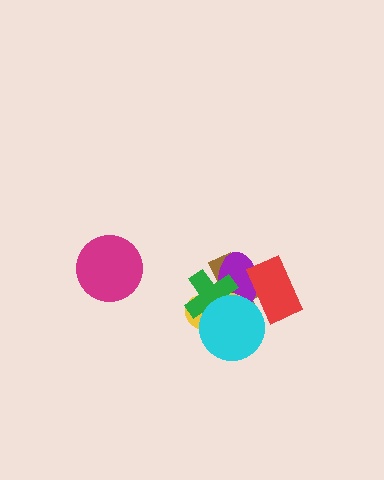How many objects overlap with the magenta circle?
0 objects overlap with the magenta circle.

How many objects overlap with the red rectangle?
2 objects overlap with the red rectangle.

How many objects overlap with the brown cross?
5 objects overlap with the brown cross.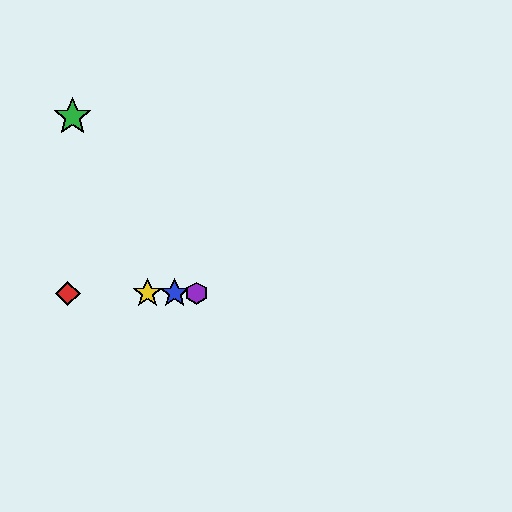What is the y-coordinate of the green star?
The green star is at y≈117.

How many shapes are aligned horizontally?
4 shapes (the red diamond, the blue star, the yellow star, the purple hexagon) are aligned horizontally.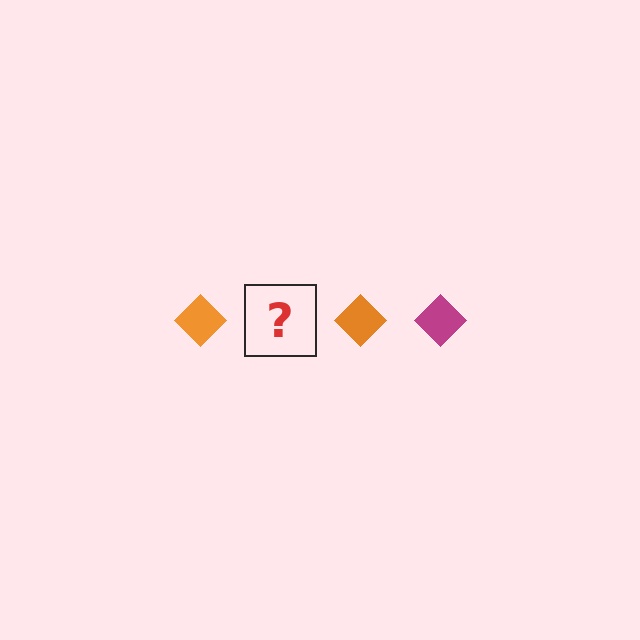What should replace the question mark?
The question mark should be replaced with a magenta diamond.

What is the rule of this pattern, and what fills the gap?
The rule is that the pattern cycles through orange, magenta diamonds. The gap should be filled with a magenta diamond.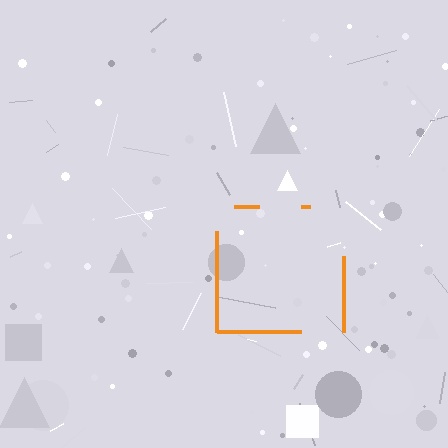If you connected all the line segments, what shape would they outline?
They would outline a square.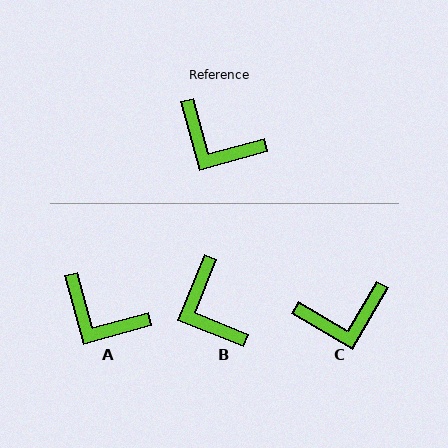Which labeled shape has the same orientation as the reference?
A.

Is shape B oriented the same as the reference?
No, it is off by about 37 degrees.